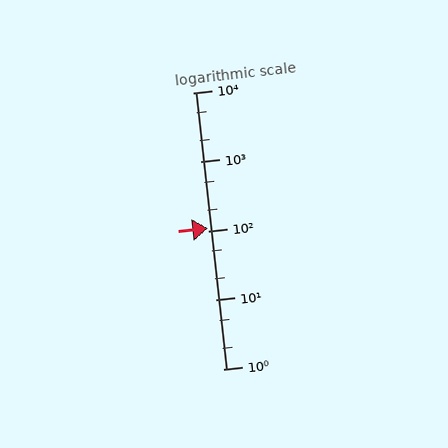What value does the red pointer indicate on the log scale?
The pointer indicates approximately 110.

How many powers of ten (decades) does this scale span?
The scale spans 4 decades, from 1 to 10000.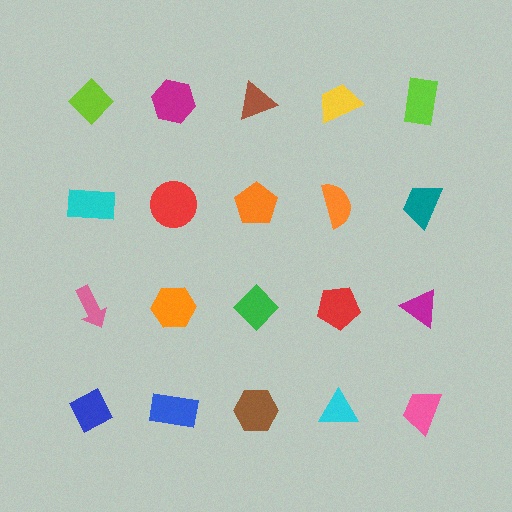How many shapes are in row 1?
5 shapes.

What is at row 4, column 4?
A cyan triangle.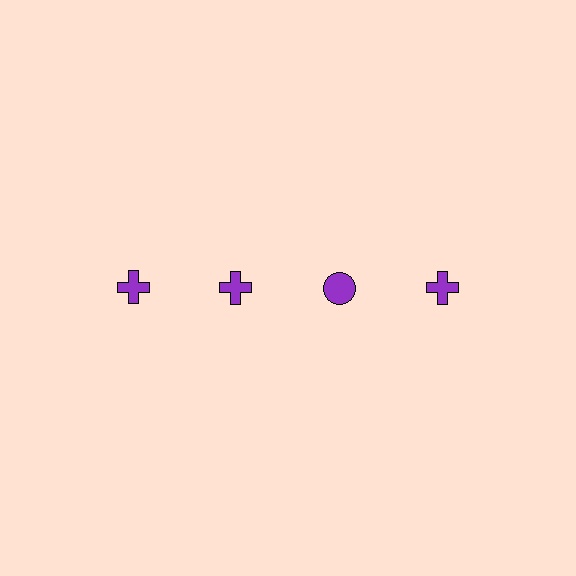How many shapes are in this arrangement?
There are 4 shapes arranged in a grid pattern.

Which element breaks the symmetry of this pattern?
The purple circle in the top row, center column breaks the symmetry. All other shapes are purple crosses.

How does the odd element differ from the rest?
It has a different shape: circle instead of cross.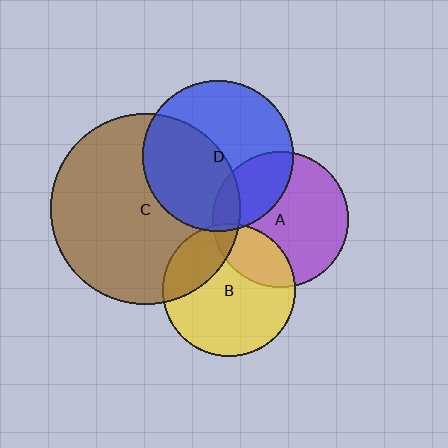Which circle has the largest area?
Circle C (brown).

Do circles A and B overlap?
Yes.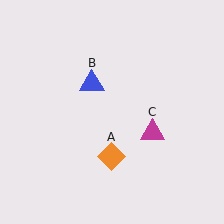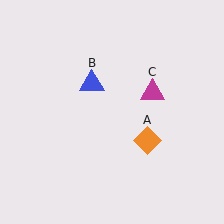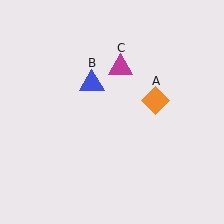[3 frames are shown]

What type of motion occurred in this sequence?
The orange diamond (object A), magenta triangle (object C) rotated counterclockwise around the center of the scene.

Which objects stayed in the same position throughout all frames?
Blue triangle (object B) remained stationary.